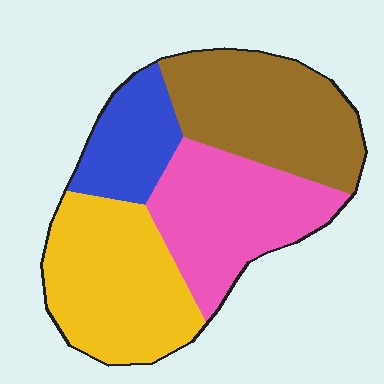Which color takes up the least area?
Blue, at roughly 15%.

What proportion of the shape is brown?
Brown covers 29% of the shape.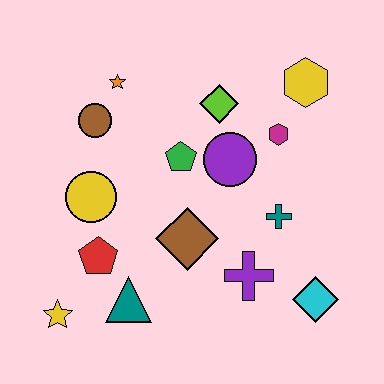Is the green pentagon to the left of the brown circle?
No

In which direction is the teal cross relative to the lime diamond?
The teal cross is below the lime diamond.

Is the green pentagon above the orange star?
No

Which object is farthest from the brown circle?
The cyan diamond is farthest from the brown circle.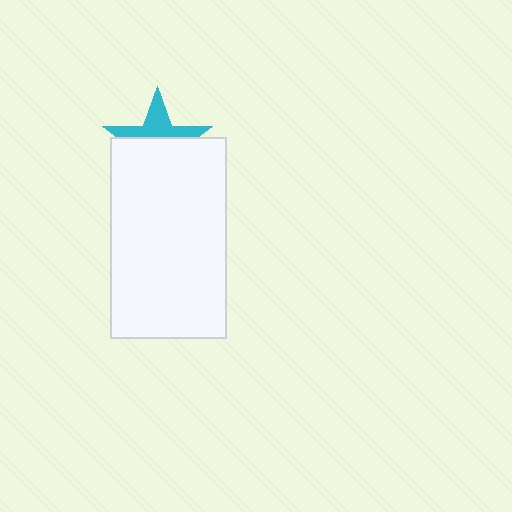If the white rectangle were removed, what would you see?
You would see the complete cyan star.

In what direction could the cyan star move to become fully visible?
The cyan star could move up. That would shift it out from behind the white rectangle entirely.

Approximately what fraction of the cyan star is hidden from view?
Roughly 57% of the cyan star is hidden behind the white rectangle.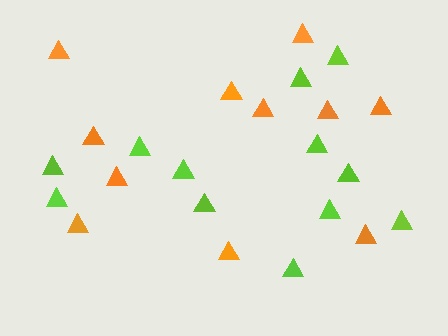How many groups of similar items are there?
There are 2 groups: one group of orange triangles (11) and one group of lime triangles (12).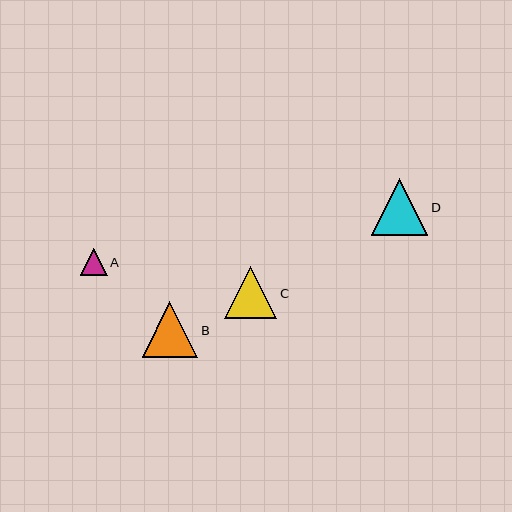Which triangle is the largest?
Triangle D is the largest with a size of approximately 57 pixels.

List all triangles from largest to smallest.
From largest to smallest: D, B, C, A.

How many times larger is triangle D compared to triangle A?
Triangle D is approximately 2.1 times the size of triangle A.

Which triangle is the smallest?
Triangle A is the smallest with a size of approximately 27 pixels.